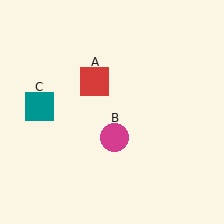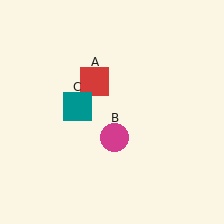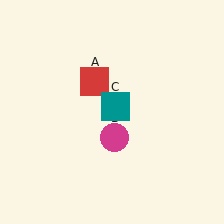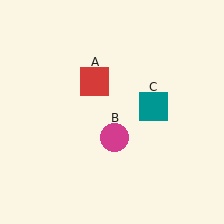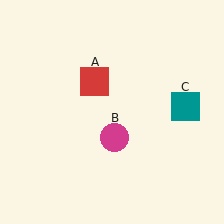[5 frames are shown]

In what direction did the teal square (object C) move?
The teal square (object C) moved right.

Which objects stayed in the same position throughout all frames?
Red square (object A) and magenta circle (object B) remained stationary.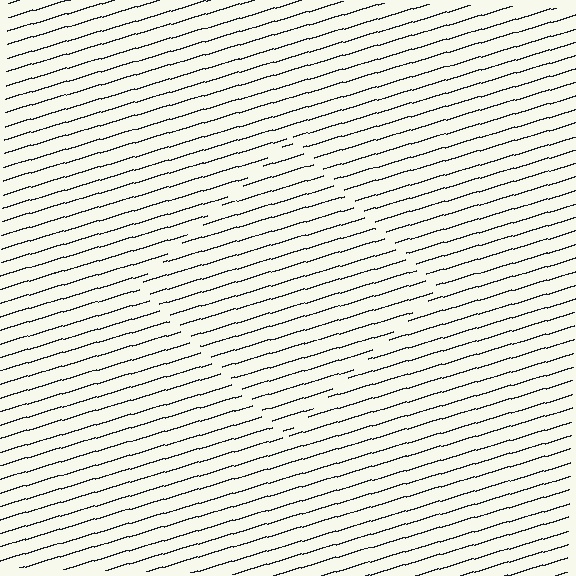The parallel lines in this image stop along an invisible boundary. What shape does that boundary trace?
An illusory square. The interior of the shape contains the same grating, shifted by half a period — the contour is defined by the phase discontinuity where line-ends from the inner and outer gratings abut.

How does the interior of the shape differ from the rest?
The interior of the shape contains the same grating, shifted by half a period — the contour is defined by the phase discontinuity where line-ends from the inner and outer gratings abut.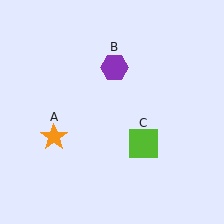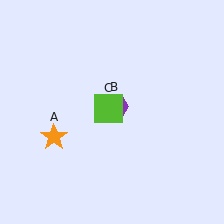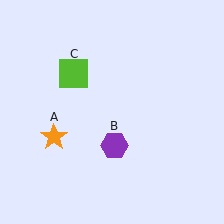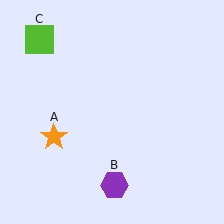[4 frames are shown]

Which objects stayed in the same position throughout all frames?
Orange star (object A) remained stationary.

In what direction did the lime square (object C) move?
The lime square (object C) moved up and to the left.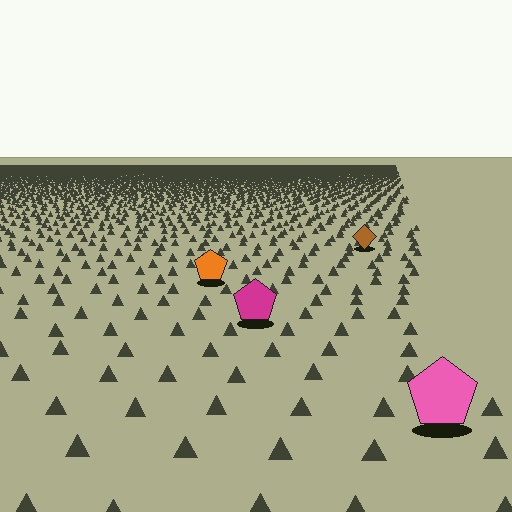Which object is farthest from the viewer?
The brown diamond is farthest from the viewer. It appears smaller and the ground texture around it is denser.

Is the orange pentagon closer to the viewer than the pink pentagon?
No. The pink pentagon is closer — you can tell from the texture gradient: the ground texture is coarser near it.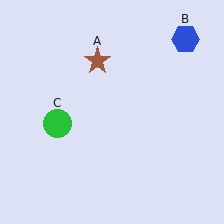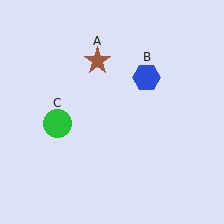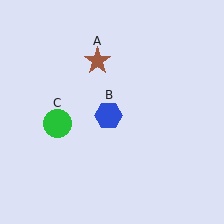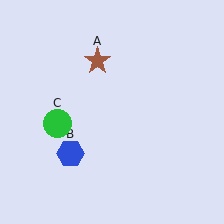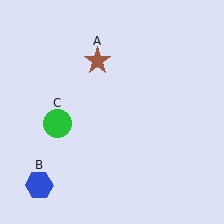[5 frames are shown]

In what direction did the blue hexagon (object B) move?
The blue hexagon (object B) moved down and to the left.